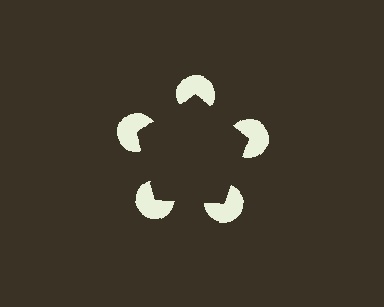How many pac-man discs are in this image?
There are 5 — one at each vertex of the illusory pentagon.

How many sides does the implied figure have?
5 sides.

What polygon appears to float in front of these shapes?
An illusory pentagon — its edges are inferred from the aligned wedge cuts in the pac-man discs, not physically drawn.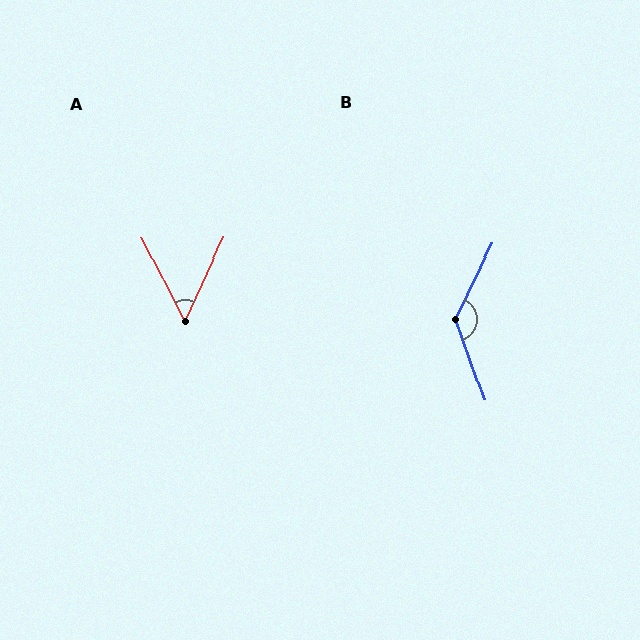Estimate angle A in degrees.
Approximately 52 degrees.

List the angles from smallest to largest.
A (52°), B (134°).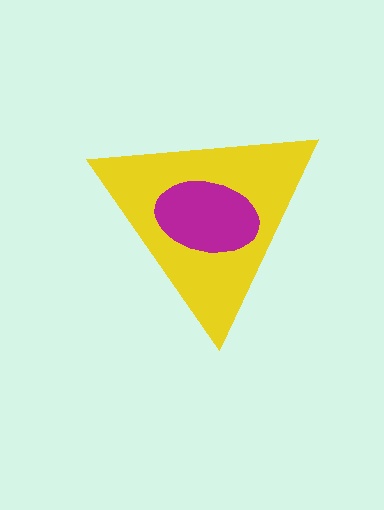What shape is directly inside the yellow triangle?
The magenta ellipse.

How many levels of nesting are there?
2.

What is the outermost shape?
The yellow triangle.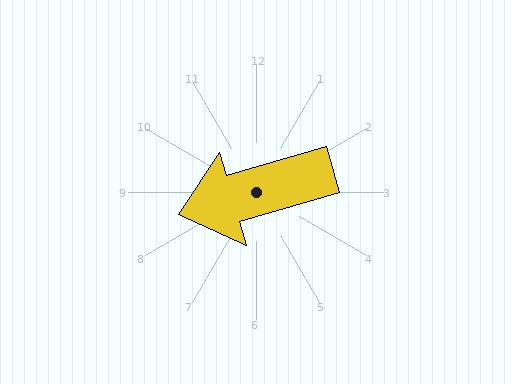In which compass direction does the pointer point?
West.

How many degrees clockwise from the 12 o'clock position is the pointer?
Approximately 254 degrees.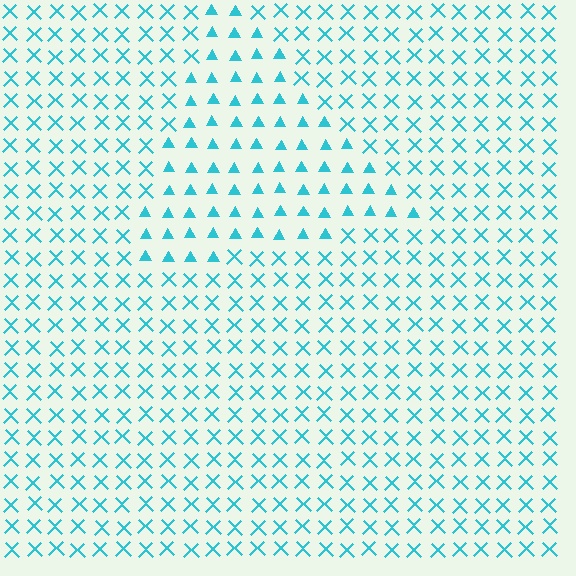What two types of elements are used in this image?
The image uses triangles inside the triangle region and X marks outside it.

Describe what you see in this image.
The image is filled with small cyan elements arranged in a uniform grid. A triangle-shaped region contains triangles, while the surrounding area contains X marks. The boundary is defined purely by the change in element shape.